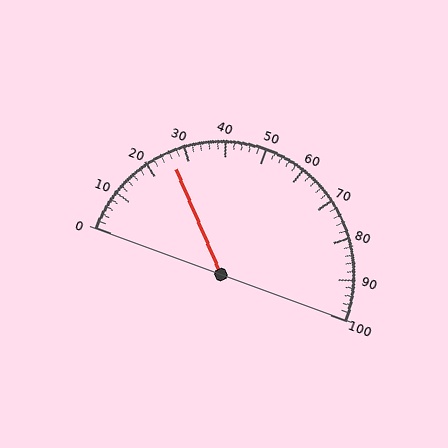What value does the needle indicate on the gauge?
The needle indicates approximately 26.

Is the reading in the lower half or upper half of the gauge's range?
The reading is in the lower half of the range (0 to 100).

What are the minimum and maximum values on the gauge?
The gauge ranges from 0 to 100.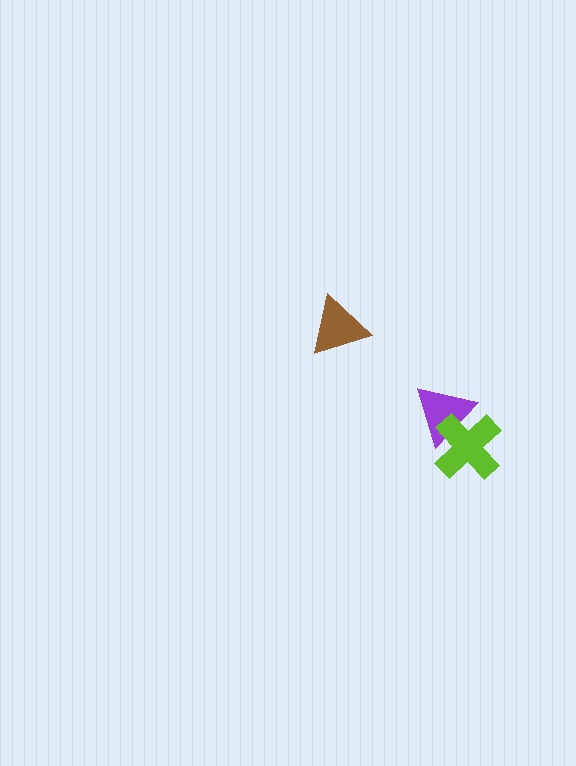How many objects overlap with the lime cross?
1 object overlaps with the lime cross.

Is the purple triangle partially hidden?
Yes, it is partially covered by another shape.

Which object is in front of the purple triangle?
The lime cross is in front of the purple triangle.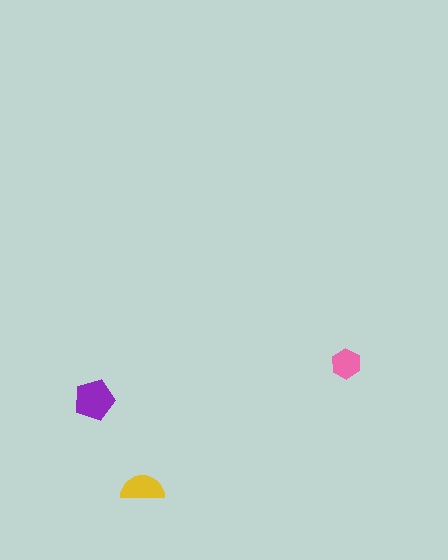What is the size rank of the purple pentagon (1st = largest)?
1st.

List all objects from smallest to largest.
The pink hexagon, the yellow semicircle, the purple pentagon.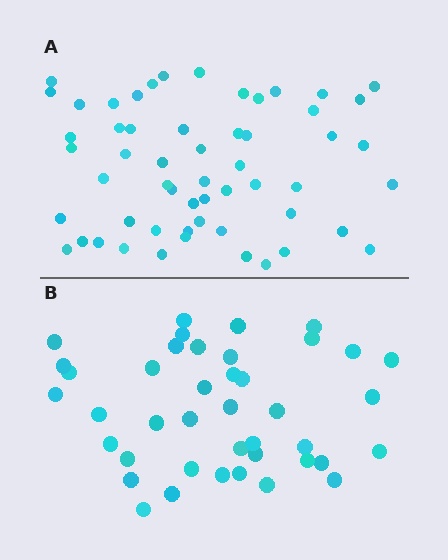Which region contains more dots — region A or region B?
Region A (the top region) has more dots.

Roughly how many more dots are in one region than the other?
Region A has approximately 15 more dots than region B.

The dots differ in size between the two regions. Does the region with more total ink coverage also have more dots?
No. Region B has more total ink coverage because its dots are larger, but region A actually contains more individual dots. Total area can be misleading — the number of items is what matters here.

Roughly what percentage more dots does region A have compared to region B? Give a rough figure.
About 35% more.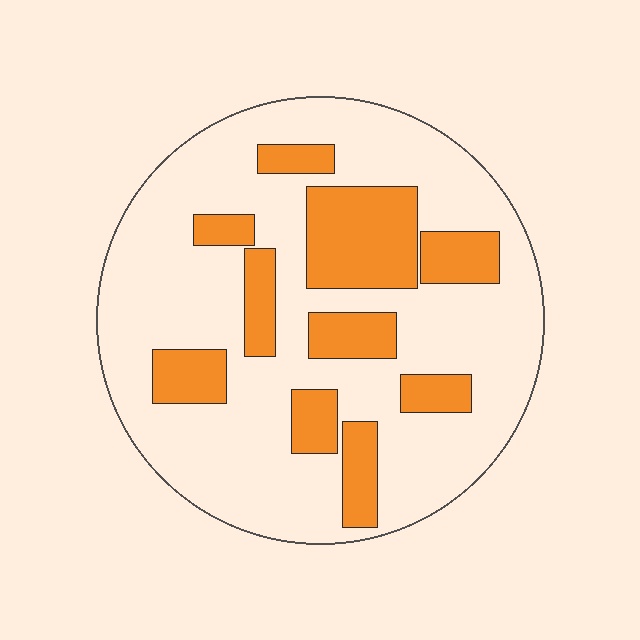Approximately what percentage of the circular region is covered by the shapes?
Approximately 25%.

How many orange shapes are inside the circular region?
10.